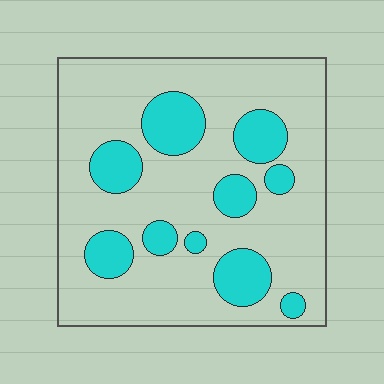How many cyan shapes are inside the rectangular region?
10.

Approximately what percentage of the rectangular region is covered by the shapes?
Approximately 25%.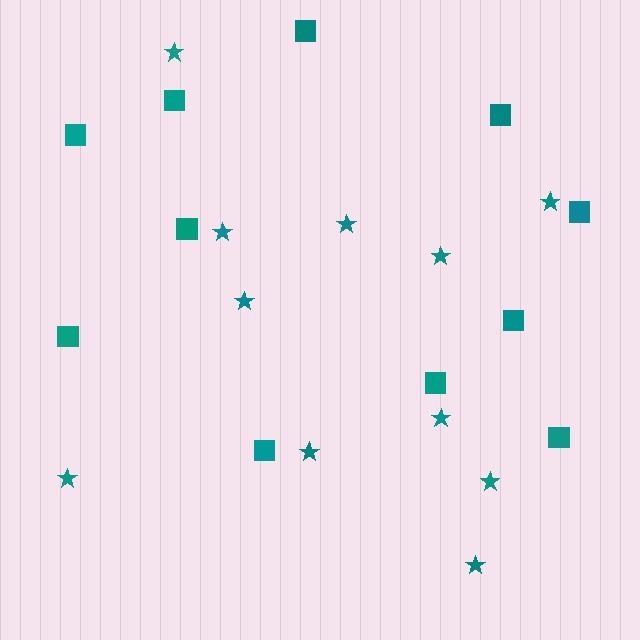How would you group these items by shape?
There are 2 groups: one group of stars (11) and one group of squares (11).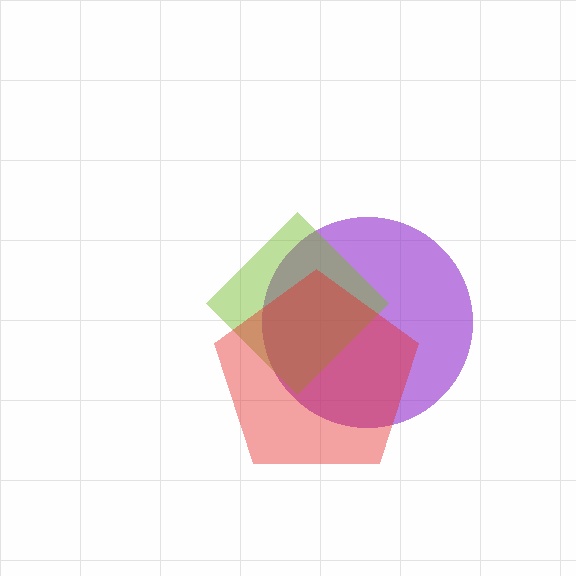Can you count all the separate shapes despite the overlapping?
Yes, there are 3 separate shapes.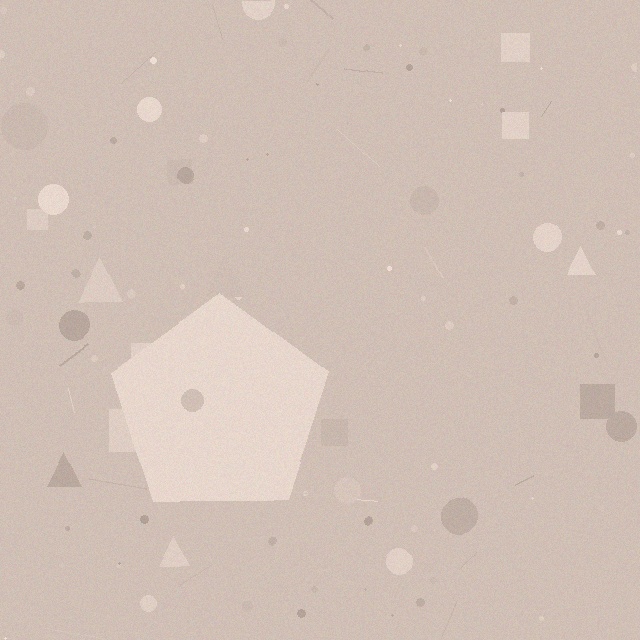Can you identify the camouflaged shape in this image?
The camouflaged shape is a pentagon.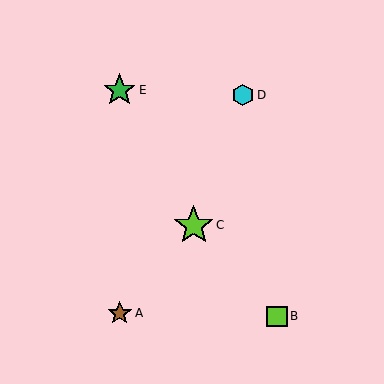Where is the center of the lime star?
The center of the lime star is at (194, 225).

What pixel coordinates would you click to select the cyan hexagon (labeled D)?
Click at (243, 95) to select the cyan hexagon D.